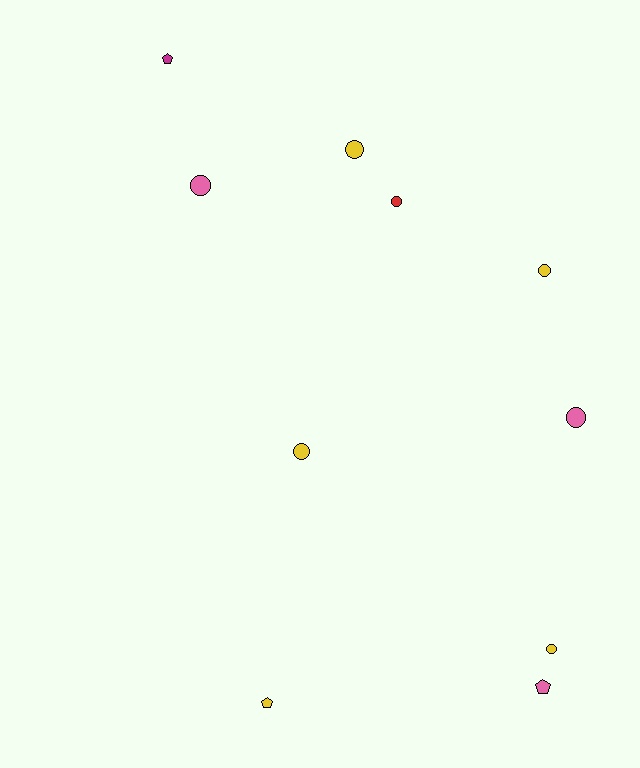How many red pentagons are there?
There are no red pentagons.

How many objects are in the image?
There are 10 objects.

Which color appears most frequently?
Yellow, with 5 objects.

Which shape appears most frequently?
Circle, with 7 objects.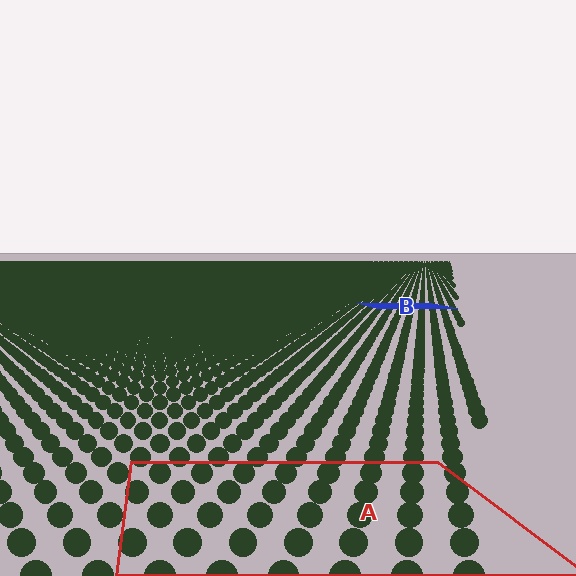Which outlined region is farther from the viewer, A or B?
Region B is farther from the viewer — the texture elements inside it appear smaller and more densely packed.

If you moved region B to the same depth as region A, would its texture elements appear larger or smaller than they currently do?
They would appear larger. At a closer depth, the same texture elements are projected at a bigger on-screen size.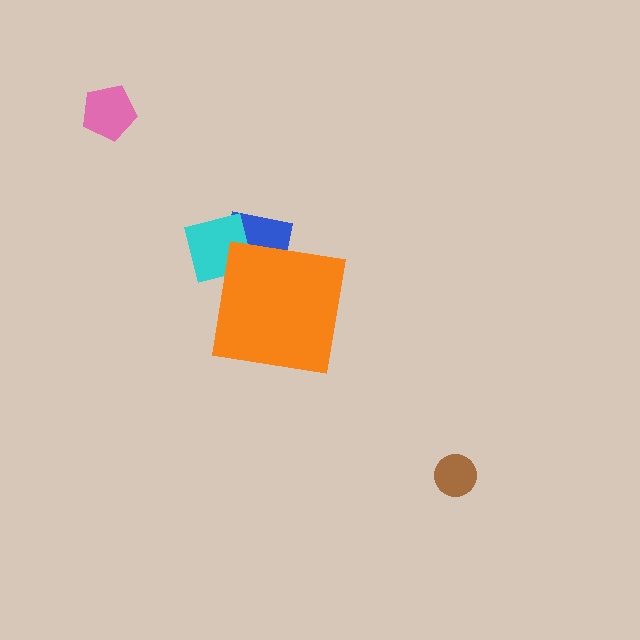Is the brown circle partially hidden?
No, the brown circle is fully visible.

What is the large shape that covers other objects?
An orange square.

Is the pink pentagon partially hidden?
No, the pink pentagon is fully visible.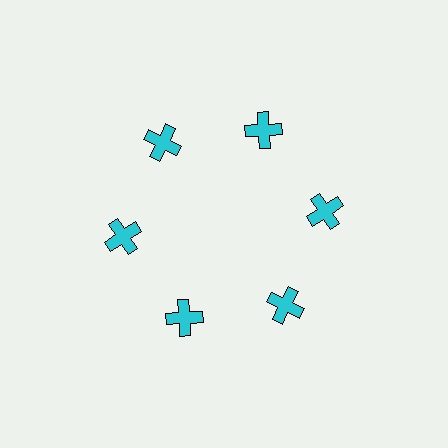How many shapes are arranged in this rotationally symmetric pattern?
There are 6 shapes, arranged in 6 groups of 1.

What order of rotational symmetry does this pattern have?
This pattern has 6-fold rotational symmetry.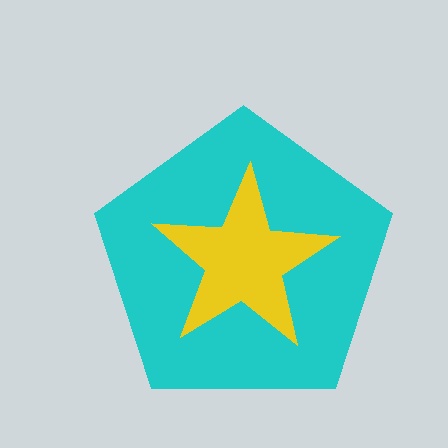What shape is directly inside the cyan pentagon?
The yellow star.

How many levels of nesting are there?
2.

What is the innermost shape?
The yellow star.